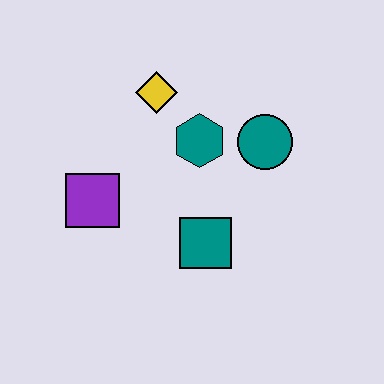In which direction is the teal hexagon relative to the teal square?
The teal hexagon is above the teal square.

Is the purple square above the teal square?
Yes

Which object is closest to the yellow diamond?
The teal hexagon is closest to the yellow diamond.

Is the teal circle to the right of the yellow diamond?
Yes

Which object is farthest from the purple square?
The teal circle is farthest from the purple square.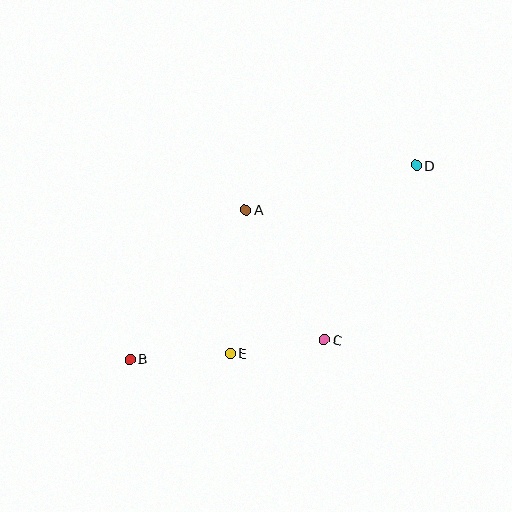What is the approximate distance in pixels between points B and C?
The distance between B and C is approximately 195 pixels.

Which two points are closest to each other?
Points C and E are closest to each other.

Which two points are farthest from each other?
Points B and D are farthest from each other.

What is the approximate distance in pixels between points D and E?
The distance between D and E is approximately 264 pixels.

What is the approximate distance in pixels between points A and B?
The distance between A and B is approximately 189 pixels.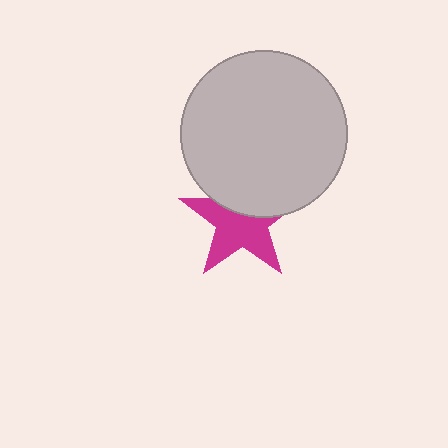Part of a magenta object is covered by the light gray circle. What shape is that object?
It is a star.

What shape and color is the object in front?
The object in front is a light gray circle.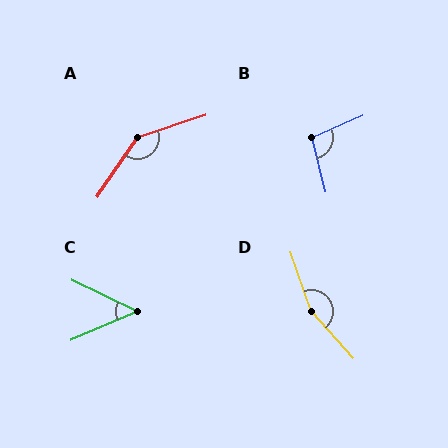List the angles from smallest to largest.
C (49°), B (100°), A (142°), D (157°).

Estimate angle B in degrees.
Approximately 100 degrees.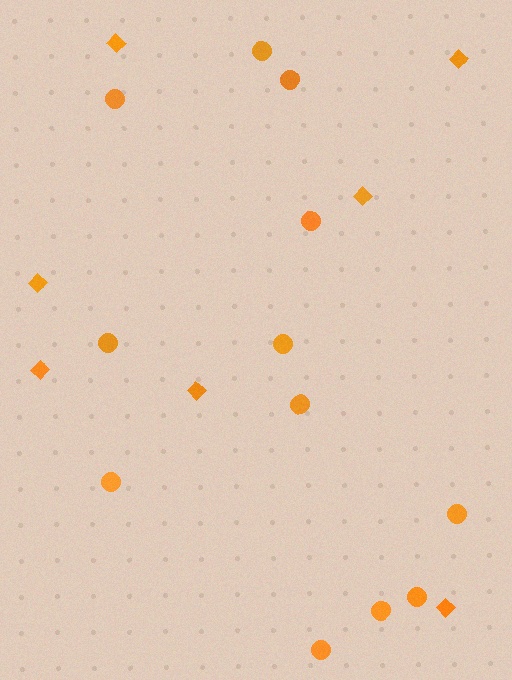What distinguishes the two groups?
There are 2 groups: one group of circles (12) and one group of diamonds (7).